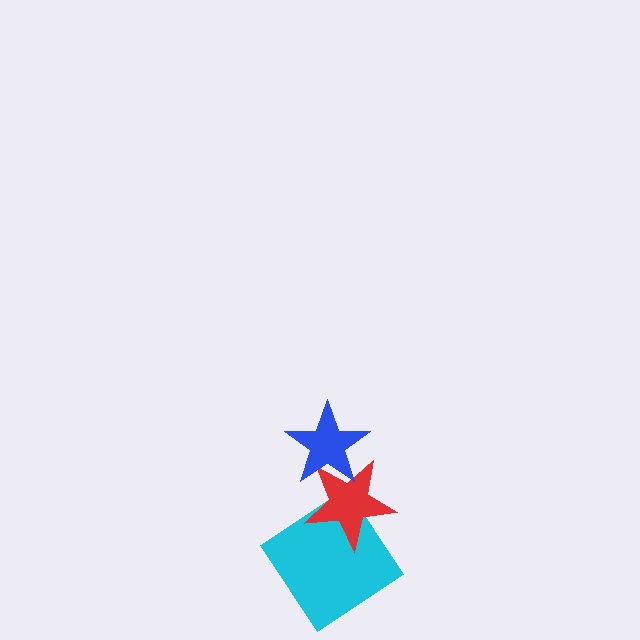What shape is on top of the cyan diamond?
The red star is on top of the cyan diamond.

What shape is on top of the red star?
The blue star is on top of the red star.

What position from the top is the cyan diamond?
The cyan diamond is 3rd from the top.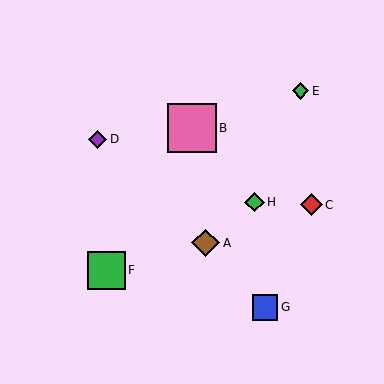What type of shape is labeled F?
Shape F is a green square.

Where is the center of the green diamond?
The center of the green diamond is at (301, 91).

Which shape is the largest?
The pink square (labeled B) is the largest.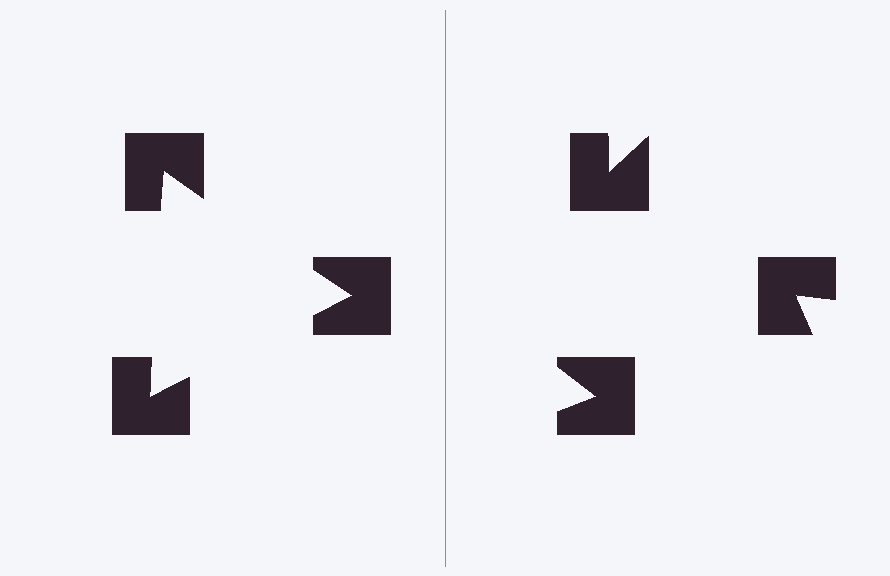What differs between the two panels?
The notched squares are positioned identically on both sides; only the wedge orientations differ. On the left they align to a triangle; on the right they are misaligned.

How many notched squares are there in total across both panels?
6 — 3 on each side.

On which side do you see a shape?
An illusory triangle appears on the left side. On the right side the wedge cuts are rotated, so no coherent shape forms.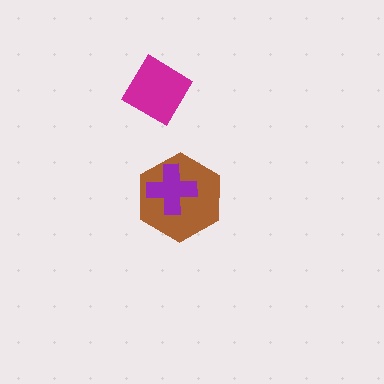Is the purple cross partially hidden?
No, no other shape covers it.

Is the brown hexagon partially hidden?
Yes, it is partially covered by another shape.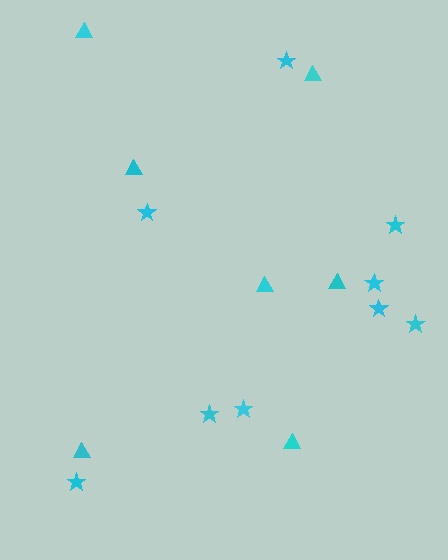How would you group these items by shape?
There are 2 groups: one group of triangles (7) and one group of stars (9).